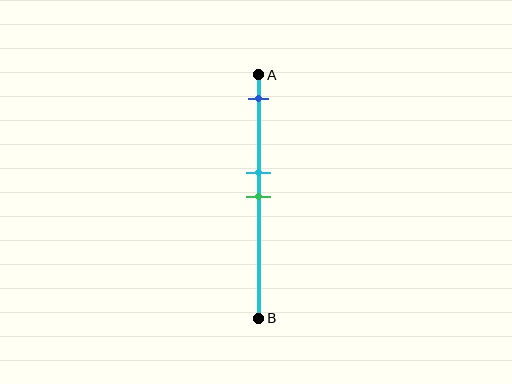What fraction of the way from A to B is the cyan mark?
The cyan mark is approximately 40% (0.4) of the way from A to B.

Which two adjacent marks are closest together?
The cyan and green marks are the closest adjacent pair.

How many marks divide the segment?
There are 3 marks dividing the segment.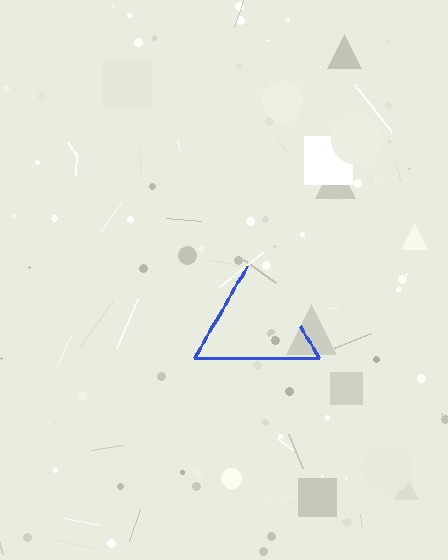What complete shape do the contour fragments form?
The contour fragments form a triangle.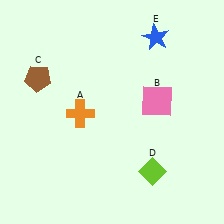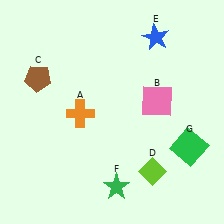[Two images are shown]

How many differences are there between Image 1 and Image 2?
There are 2 differences between the two images.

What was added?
A green star (F), a green square (G) were added in Image 2.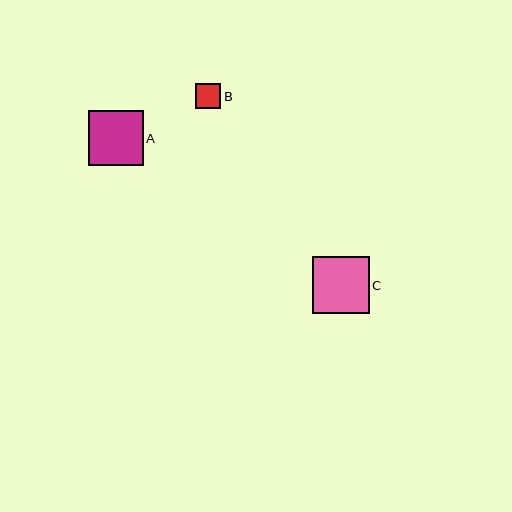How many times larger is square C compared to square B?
Square C is approximately 2.3 times the size of square B.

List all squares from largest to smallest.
From largest to smallest: C, A, B.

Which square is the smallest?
Square B is the smallest with a size of approximately 25 pixels.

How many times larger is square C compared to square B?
Square C is approximately 2.3 times the size of square B.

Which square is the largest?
Square C is the largest with a size of approximately 57 pixels.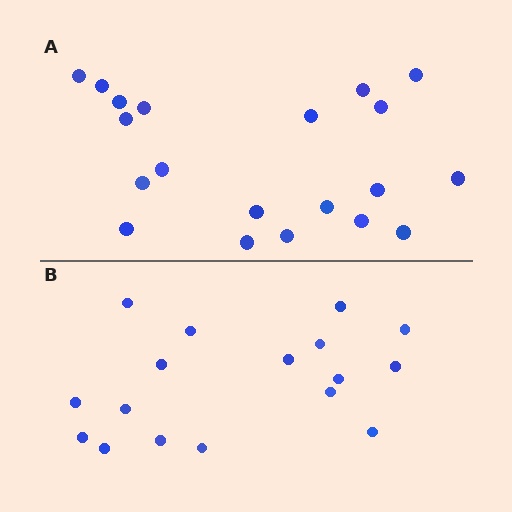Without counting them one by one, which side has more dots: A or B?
Region A (the top region) has more dots.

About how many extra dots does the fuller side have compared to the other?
Region A has just a few more — roughly 2 or 3 more dots than region B.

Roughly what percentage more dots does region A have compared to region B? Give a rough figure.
About 20% more.